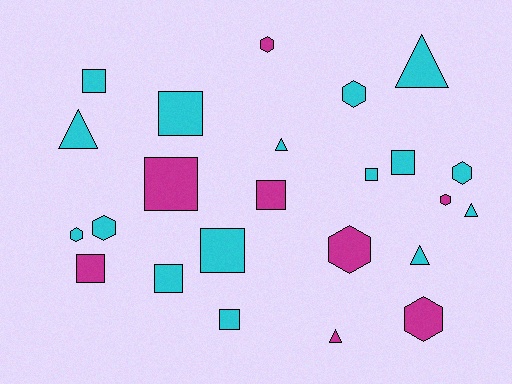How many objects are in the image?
There are 24 objects.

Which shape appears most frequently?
Square, with 10 objects.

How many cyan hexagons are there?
There are 4 cyan hexagons.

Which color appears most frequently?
Cyan, with 16 objects.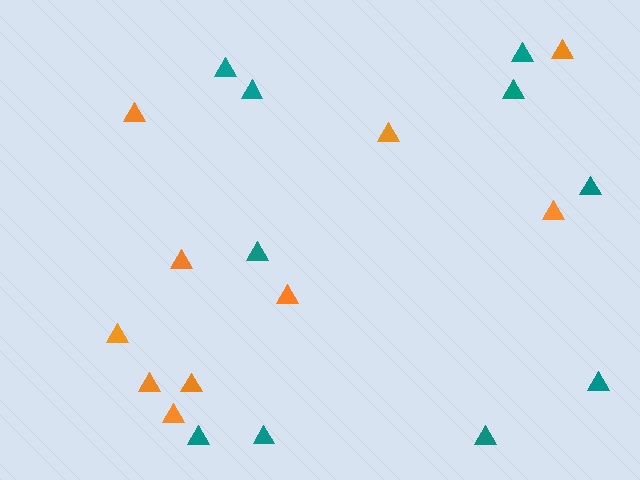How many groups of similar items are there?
There are 2 groups: one group of orange triangles (10) and one group of teal triangles (10).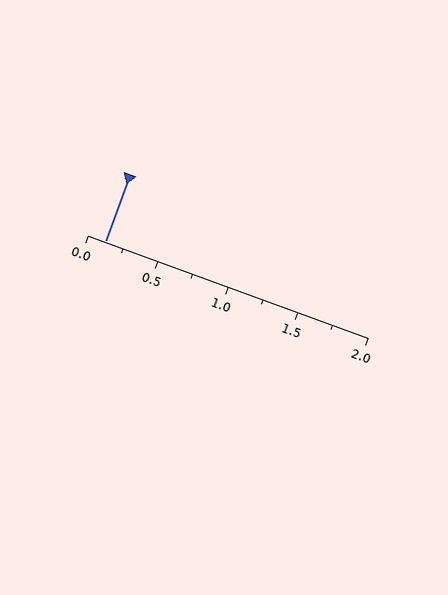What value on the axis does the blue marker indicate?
The marker indicates approximately 0.12.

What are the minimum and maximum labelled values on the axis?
The axis runs from 0.0 to 2.0.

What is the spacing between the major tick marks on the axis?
The major ticks are spaced 0.5 apart.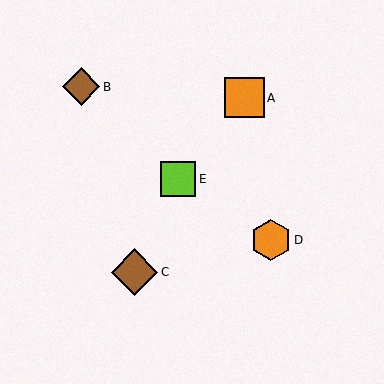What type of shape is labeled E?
Shape E is a lime square.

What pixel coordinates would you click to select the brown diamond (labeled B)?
Click at (81, 87) to select the brown diamond B.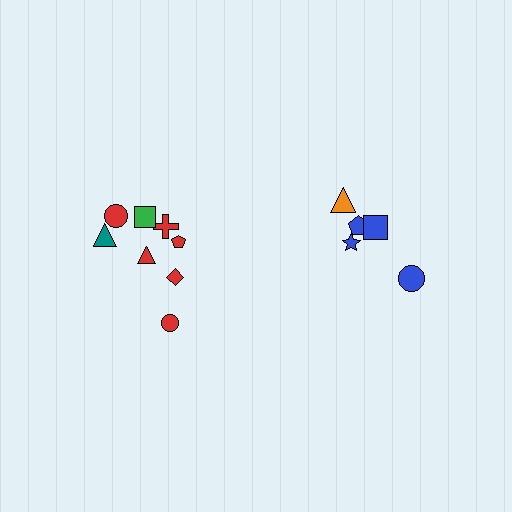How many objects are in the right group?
There are 5 objects.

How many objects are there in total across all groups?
There are 13 objects.